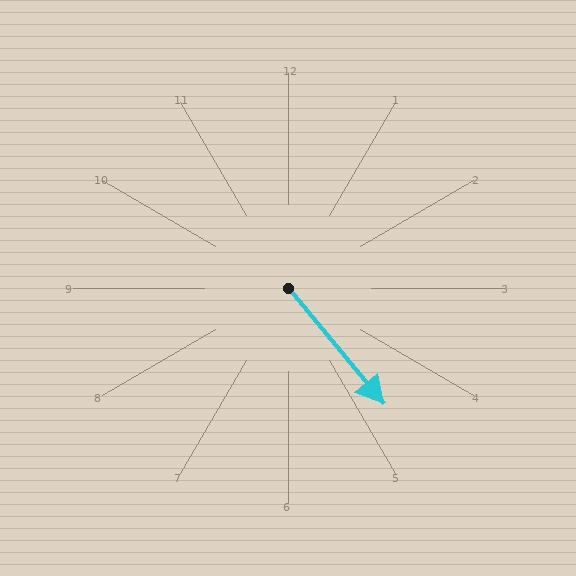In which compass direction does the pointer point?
Southeast.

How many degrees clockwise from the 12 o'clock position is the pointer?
Approximately 140 degrees.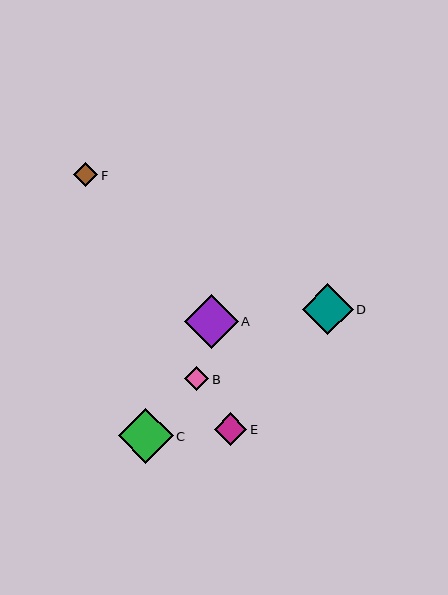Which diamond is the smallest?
Diamond B is the smallest with a size of approximately 24 pixels.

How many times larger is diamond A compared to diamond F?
Diamond A is approximately 2.2 times the size of diamond F.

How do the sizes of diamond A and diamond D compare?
Diamond A and diamond D are approximately the same size.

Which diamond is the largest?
Diamond C is the largest with a size of approximately 55 pixels.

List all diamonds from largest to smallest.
From largest to smallest: C, A, D, E, F, B.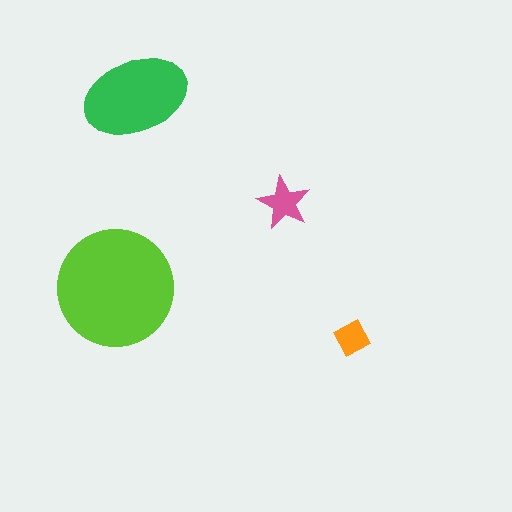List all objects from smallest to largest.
The orange diamond, the pink star, the green ellipse, the lime circle.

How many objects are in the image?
There are 4 objects in the image.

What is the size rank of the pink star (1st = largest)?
3rd.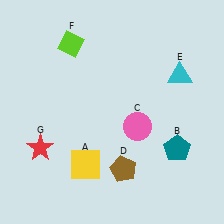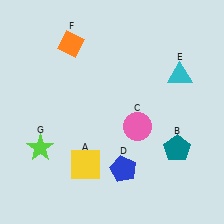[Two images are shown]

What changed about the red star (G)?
In Image 1, G is red. In Image 2, it changed to lime.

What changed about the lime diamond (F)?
In Image 1, F is lime. In Image 2, it changed to orange.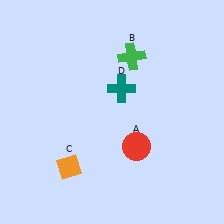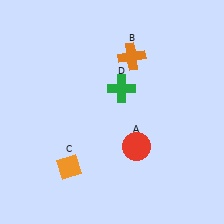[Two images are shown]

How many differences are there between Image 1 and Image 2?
There are 2 differences between the two images.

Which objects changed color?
B changed from green to orange. D changed from teal to green.